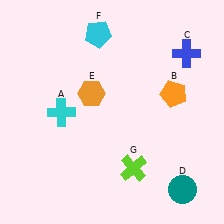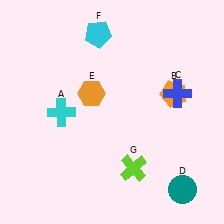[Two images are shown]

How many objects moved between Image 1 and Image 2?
1 object moved between the two images.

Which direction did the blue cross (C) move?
The blue cross (C) moved down.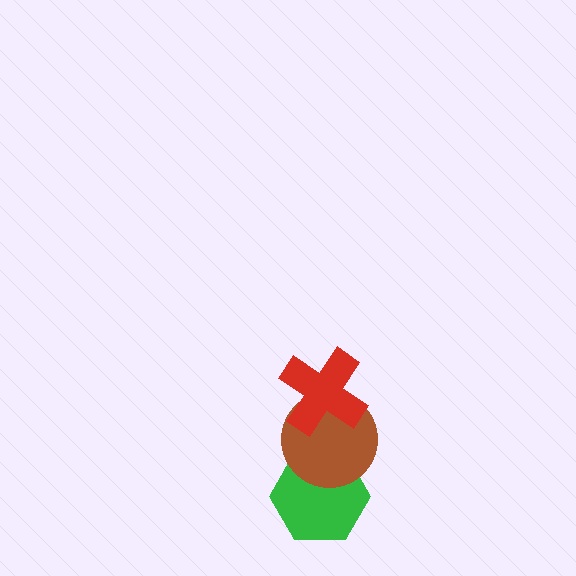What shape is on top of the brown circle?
The red cross is on top of the brown circle.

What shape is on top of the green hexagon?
The brown circle is on top of the green hexagon.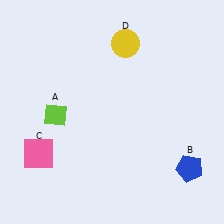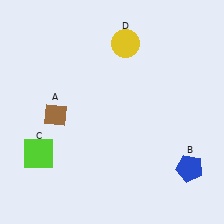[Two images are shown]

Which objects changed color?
A changed from lime to brown. C changed from pink to lime.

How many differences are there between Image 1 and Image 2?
There are 2 differences between the two images.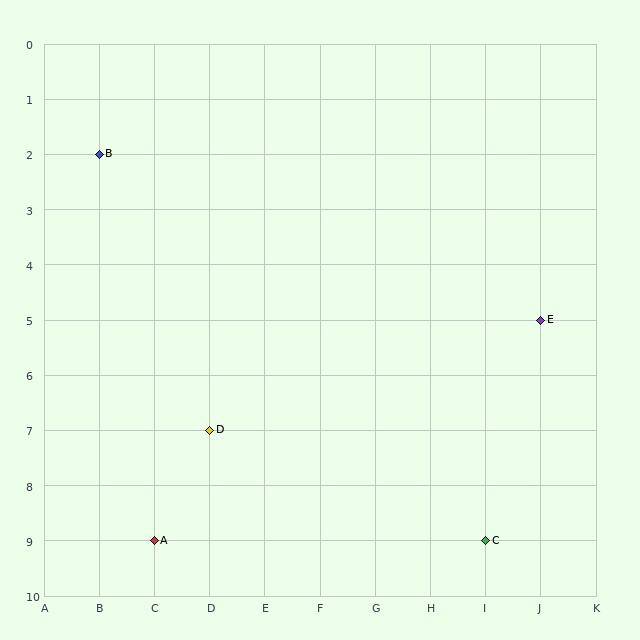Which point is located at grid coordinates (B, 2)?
Point B is at (B, 2).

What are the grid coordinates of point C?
Point C is at grid coordinates (I, 9).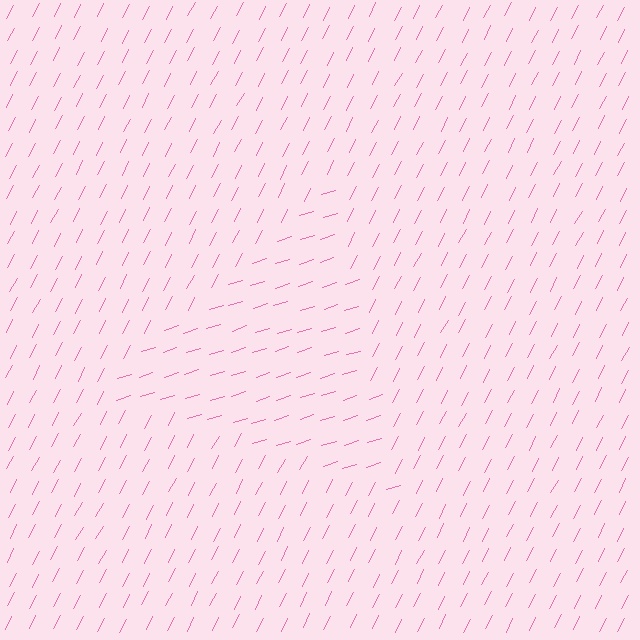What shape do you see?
I see a triangle.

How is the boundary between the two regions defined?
The boundary is defined purely by a change in line orientation (approximately 45 degrees difference). All lines are the same color and thickness.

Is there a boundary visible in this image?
Yes, there is a texture boundary formed by a change in line orientation.